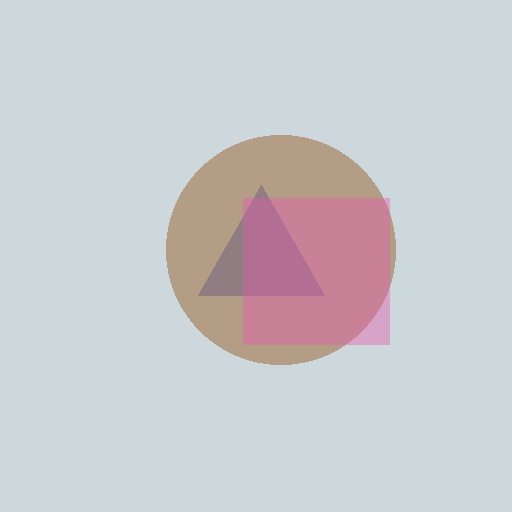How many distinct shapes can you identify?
There are 3 distinct shapes: a blue triangle, a brown circle, a pink square.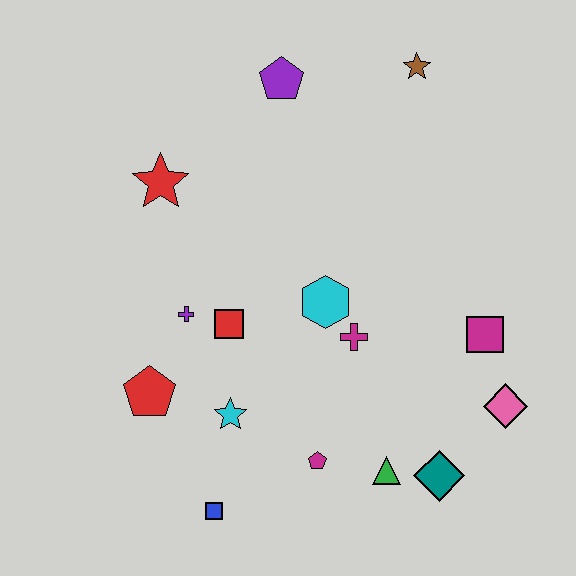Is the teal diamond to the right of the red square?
Yes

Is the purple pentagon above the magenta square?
Yes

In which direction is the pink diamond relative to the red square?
The pink diamond is to the right of the red square.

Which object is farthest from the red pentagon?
The brown star is farthest from the red pentagon.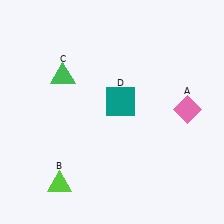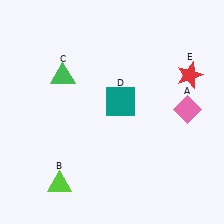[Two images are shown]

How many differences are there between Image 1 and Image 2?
There is 1 difference between the two images.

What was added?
A red star (E) was added in Image 2.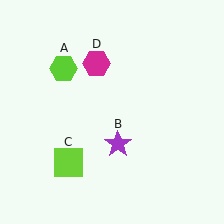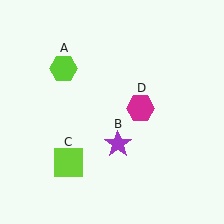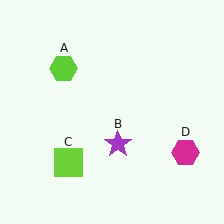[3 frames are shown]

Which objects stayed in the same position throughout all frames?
Lime hexagon (object A) and purple star (object B) and lime square (object C) remained stationary.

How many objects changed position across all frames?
1 object changed position: magenta hexagon (object D).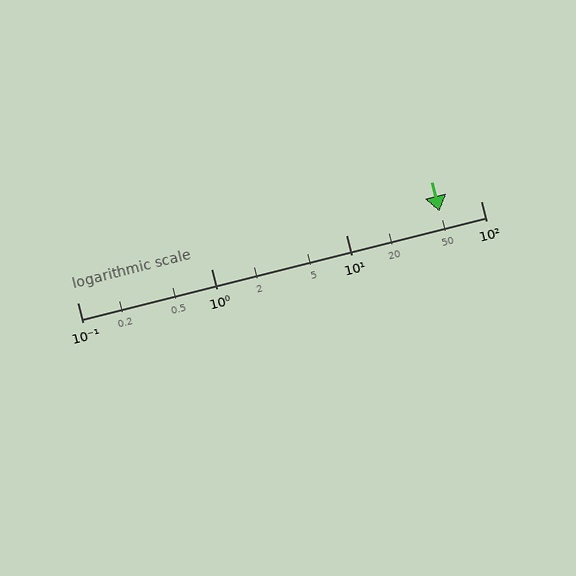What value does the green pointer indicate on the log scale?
The pointer indicates approximately 49.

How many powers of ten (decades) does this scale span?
The scale spans 3 decades, from 0.1 to 100.